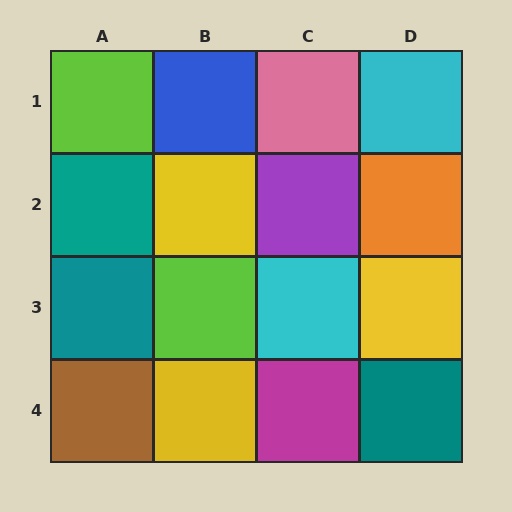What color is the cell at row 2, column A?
Teal.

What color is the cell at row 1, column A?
Lime.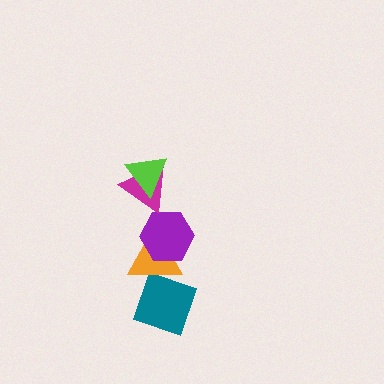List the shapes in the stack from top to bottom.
From top to bottom: the lime triangle, the magenta triangle, the purple hexagon, the orange triangle, the teal diamond.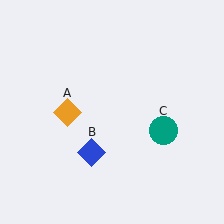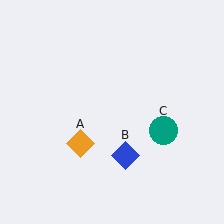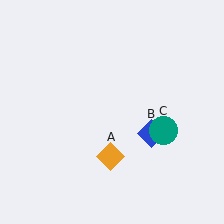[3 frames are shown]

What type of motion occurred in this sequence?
The orange diamond (object A), blue diamond (object B) rotated counterclockwise around the center of the scene.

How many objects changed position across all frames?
2 objects changed position: orange diamond (object A), blue diamond (object B).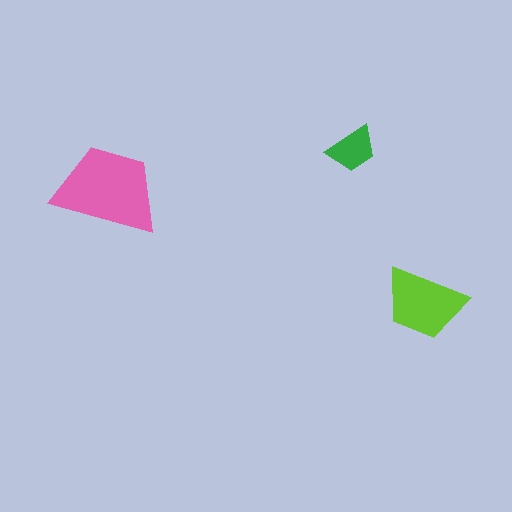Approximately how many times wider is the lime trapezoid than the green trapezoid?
About 1.5 times wider.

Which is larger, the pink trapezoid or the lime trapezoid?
The pink one.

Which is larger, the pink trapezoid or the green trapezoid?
The pink one.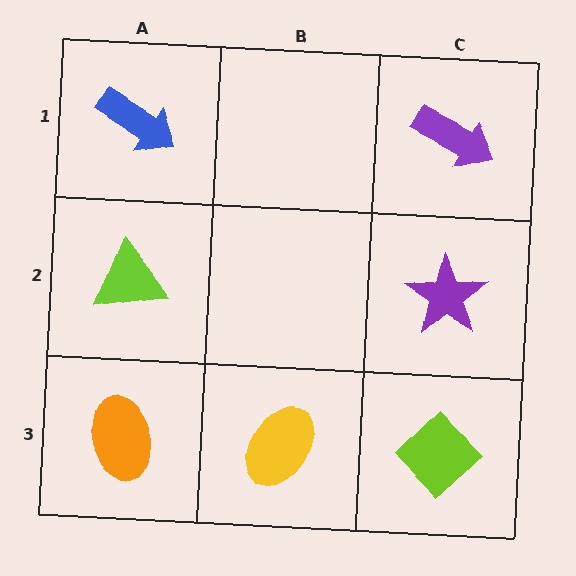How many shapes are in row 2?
2 shapes.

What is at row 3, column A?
An orange ellipse.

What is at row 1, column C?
A purple arrow.